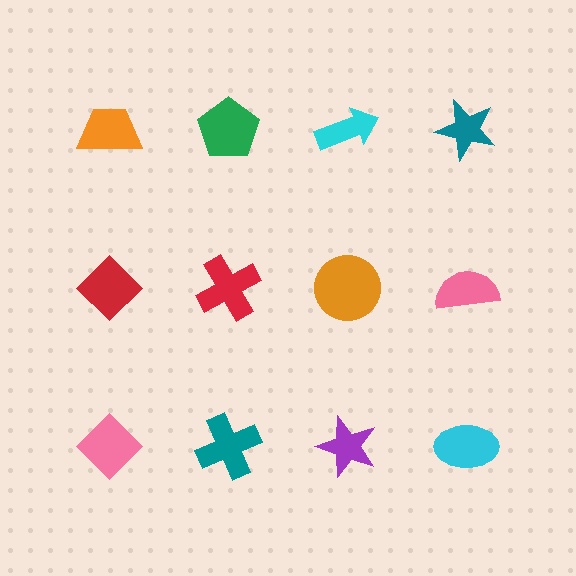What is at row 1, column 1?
An orange trapezoid.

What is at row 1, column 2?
A green pentagon.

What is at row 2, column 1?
A red diamond.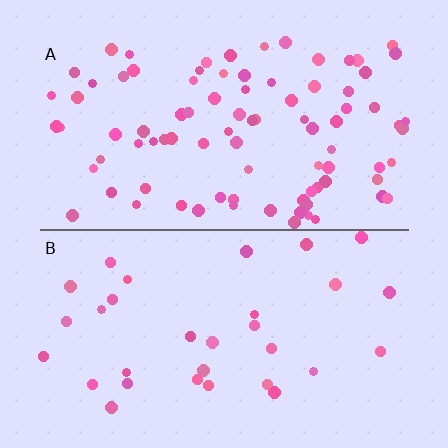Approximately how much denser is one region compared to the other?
Approximately 2.8× — region A over region B.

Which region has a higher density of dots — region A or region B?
A (the top).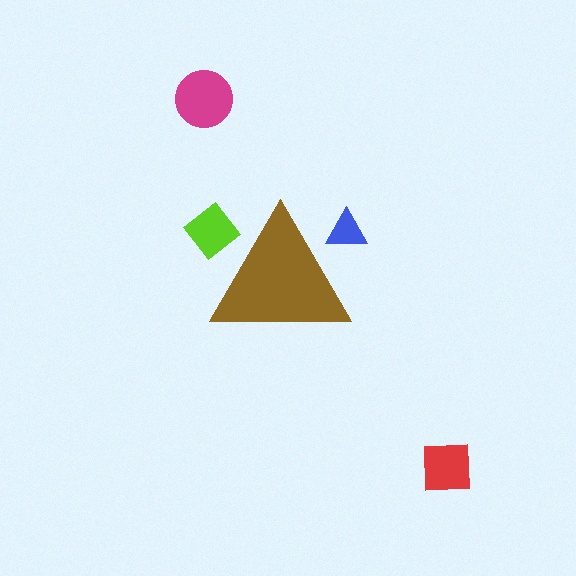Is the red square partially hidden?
No, the red square is fully visible.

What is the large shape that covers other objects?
A brown triangle.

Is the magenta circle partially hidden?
No, the magenta circle is fully visible.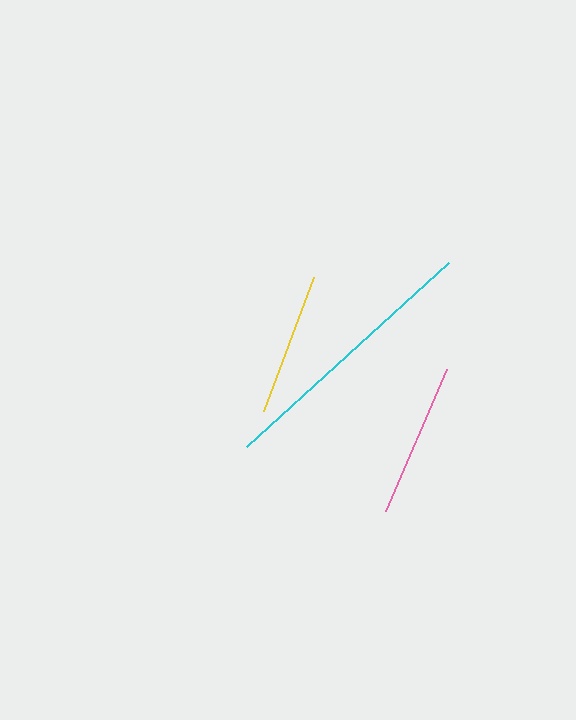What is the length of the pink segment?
The pink segment is approximately 154 pixels long.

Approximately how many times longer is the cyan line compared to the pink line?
The cyan line is approximately 1.8 times the length of the pink line.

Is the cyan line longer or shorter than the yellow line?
The cyan line is longer than the yellow line.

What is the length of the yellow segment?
The yellow segment is approximately 143 pixels long.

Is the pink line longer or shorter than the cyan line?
The cyan line is longer than the pink line.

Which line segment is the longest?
The cyan line is the longest at approximately 273 pixels.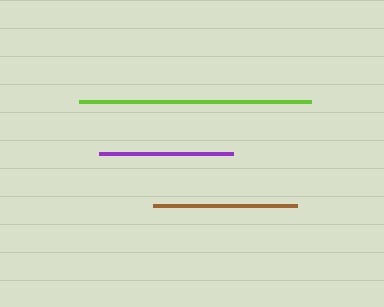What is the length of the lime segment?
The lime segment is approximately 232 pixels long.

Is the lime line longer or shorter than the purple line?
The lime line is longer than the purple line.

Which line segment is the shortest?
The purple line is the shortest at approximately 133 pixels.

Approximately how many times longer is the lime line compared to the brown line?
The lime line is approximately 1.6 times the length of the brown line.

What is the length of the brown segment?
The brown segment is approximately 144 pixels long.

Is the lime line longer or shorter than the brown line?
The lime line is longer than the brown line.